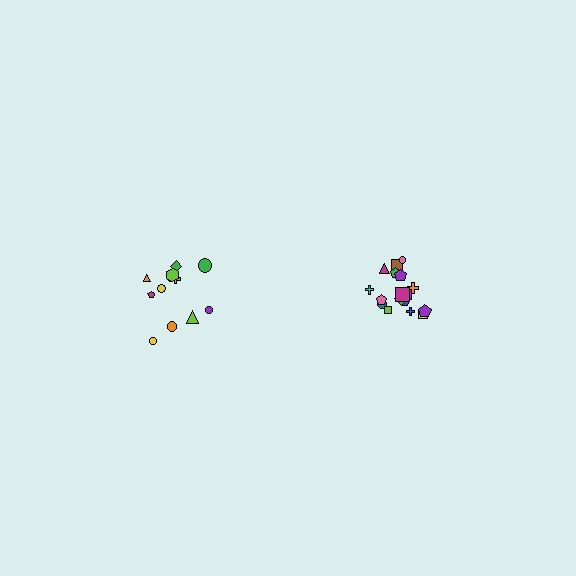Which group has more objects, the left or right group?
The right group.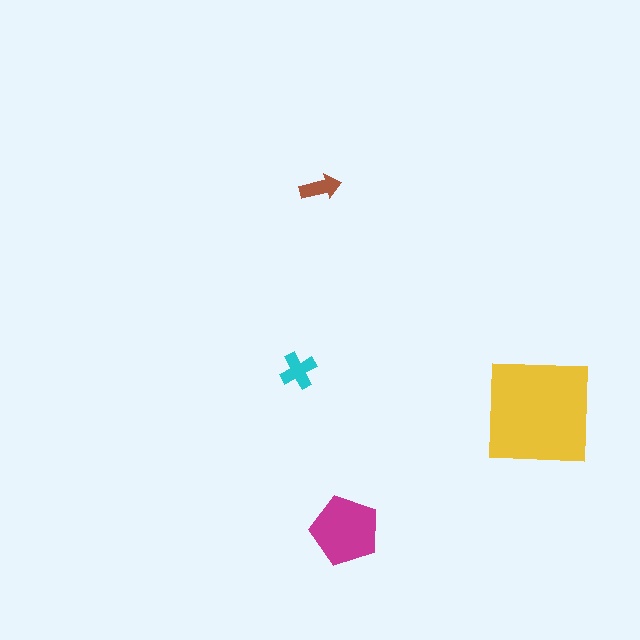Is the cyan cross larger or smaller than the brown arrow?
Larger.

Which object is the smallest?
The brown arrow.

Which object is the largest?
The yellow square.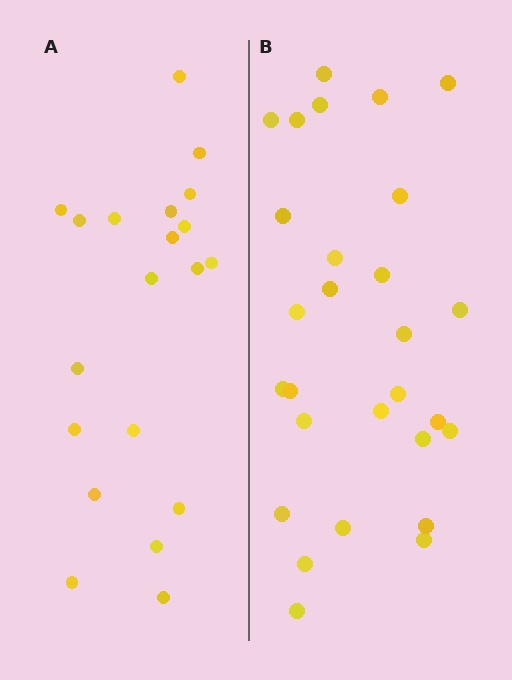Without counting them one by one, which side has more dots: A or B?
Region B (the right region) has more dots.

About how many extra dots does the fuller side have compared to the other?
Region B has roughly 8 or so more dots than region A.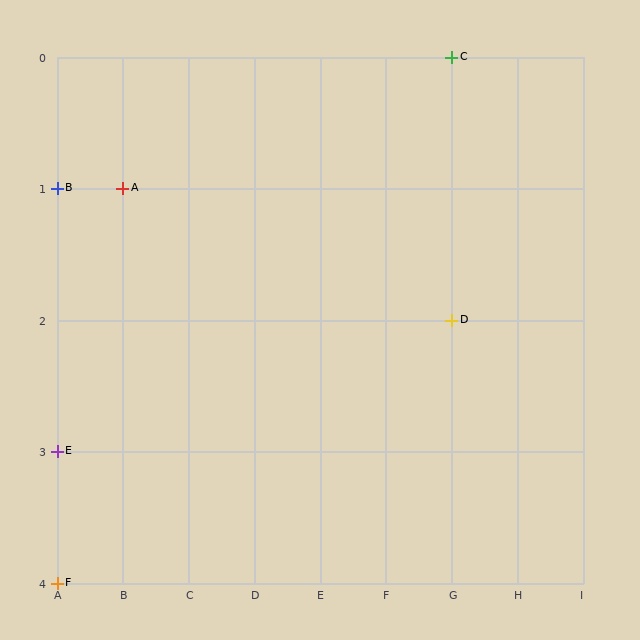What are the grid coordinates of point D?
Point D is at grid coordinates (G, 2).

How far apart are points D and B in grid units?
Points D and B are 6 columns and 1 row apart (about 6.1 grid units diagonally).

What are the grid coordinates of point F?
Point F is at grid coordinates (A, 4).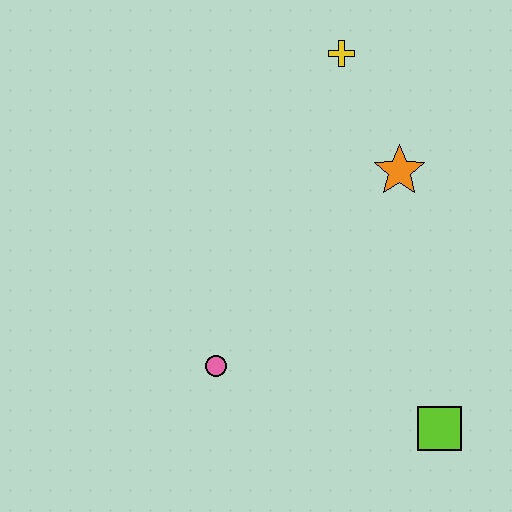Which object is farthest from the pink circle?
The yellow cross is farthest from the pink circle.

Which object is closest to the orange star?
The yellow cross is closest to the orange star.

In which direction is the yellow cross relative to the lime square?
The yellow cross is above the lime square.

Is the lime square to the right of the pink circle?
Yes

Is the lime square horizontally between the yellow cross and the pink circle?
No